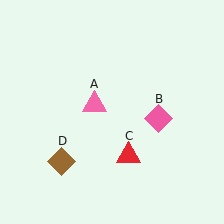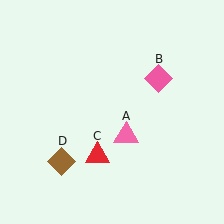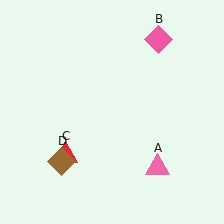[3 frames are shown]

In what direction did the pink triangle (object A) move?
The pink triangle (object A) moved down and to the right.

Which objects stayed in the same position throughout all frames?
Brown diamond (object D) remained stationary.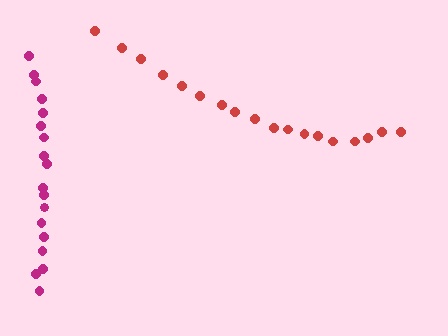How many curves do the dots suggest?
There are 2 distinct paths.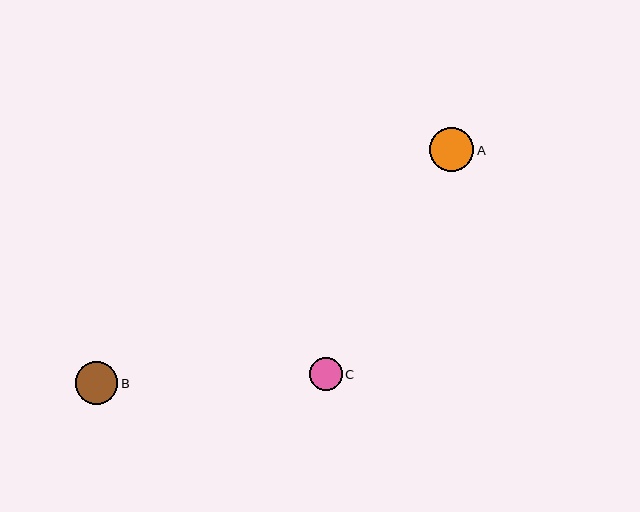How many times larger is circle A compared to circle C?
Circle A is approximately 1.3 times the size of circle C.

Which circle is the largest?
Circle A is the largest with a size of approximately 44 pixels.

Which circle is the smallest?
Circle C is the smallest with a size of approximately 33 pixels.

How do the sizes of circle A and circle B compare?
Circle A and circle B are approximately the same size.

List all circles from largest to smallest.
From largest to smallest: A, B, C.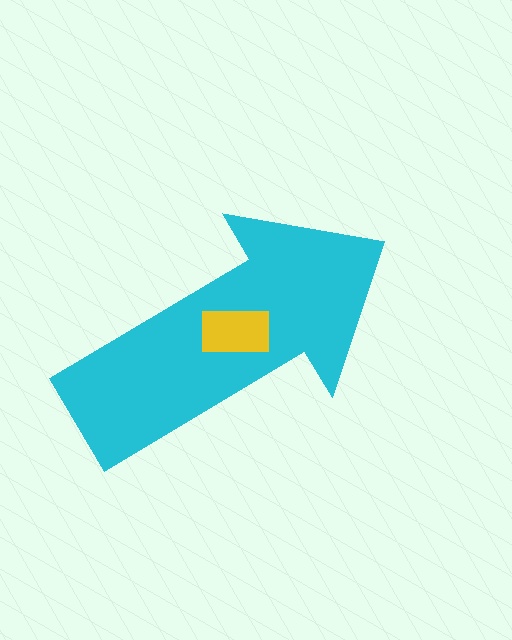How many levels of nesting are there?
2.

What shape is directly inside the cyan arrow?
The yellow rectangle.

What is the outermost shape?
The cyan arrow.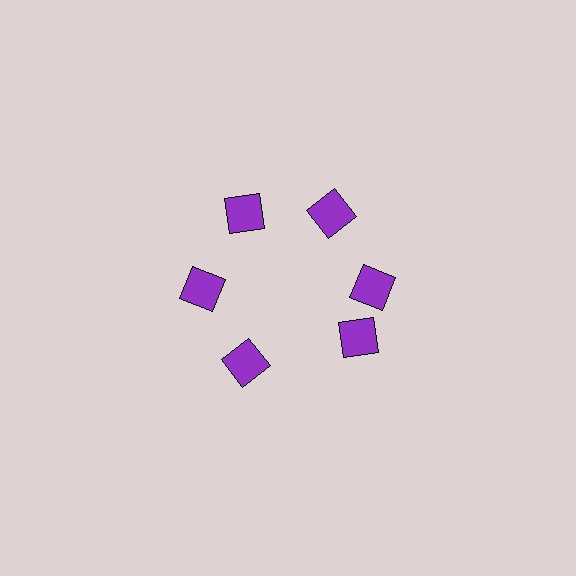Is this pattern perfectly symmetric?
No. The 6 purple diamonds are arranged in a ring, but one element near the 5 o'clock position is rotated out of alignment along the ring, breaking the 6-fold rotational symmetry.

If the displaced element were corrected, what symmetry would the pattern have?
It would have 6-fold rotational symmetry — the pattern would map onto itself every 60 degrees.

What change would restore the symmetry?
The symmetry would be restored by rotating it back into even spacing with its neighbors so that all 6 diamonds sit at equal angles and equal distance from the center.